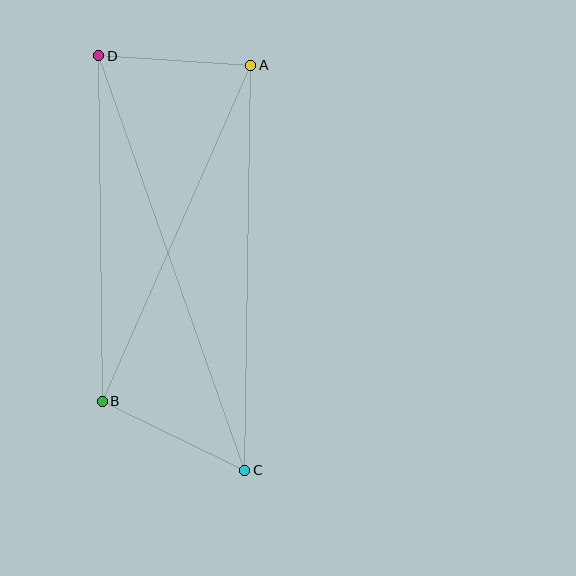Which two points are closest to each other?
Points A and D are closest to each other.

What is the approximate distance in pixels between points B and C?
The distance between B and C is approximately 158 pixels.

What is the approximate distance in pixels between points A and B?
The distance between A and B is approximately 367 pixels.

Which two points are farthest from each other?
Points C and D are farthest from each other.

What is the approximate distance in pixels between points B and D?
The distance between B and D is approximately 346 pixels.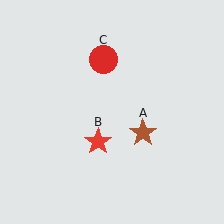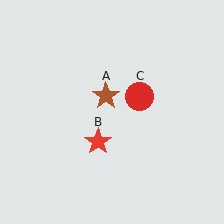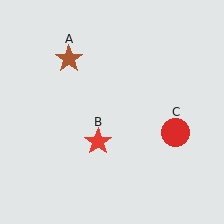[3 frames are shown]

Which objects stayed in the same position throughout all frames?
Red star (object B) remained stationary.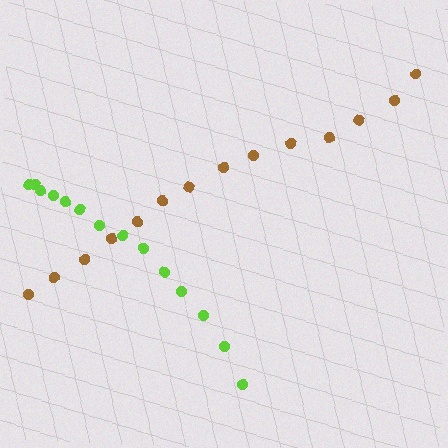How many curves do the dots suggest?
There are 2 distinct paths.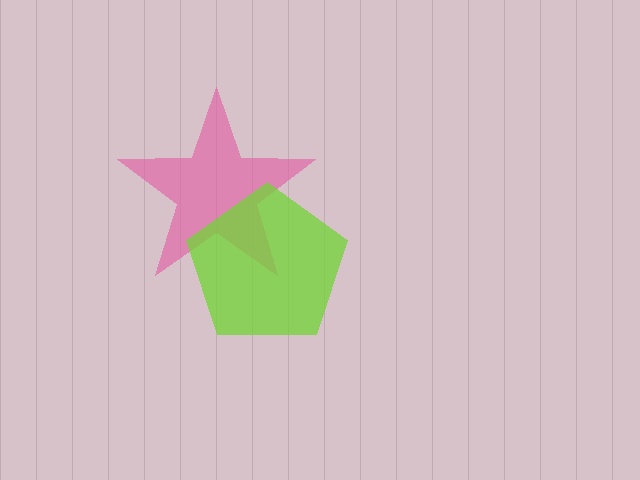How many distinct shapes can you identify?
There are 2 distinct shapes: a pink star, a lime pentagon.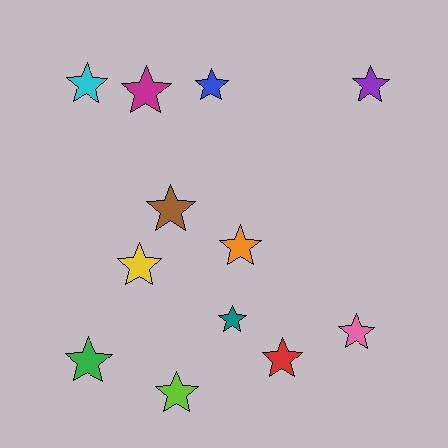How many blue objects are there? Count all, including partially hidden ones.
There is 1 blue object.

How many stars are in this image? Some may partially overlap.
There are 12 stars.